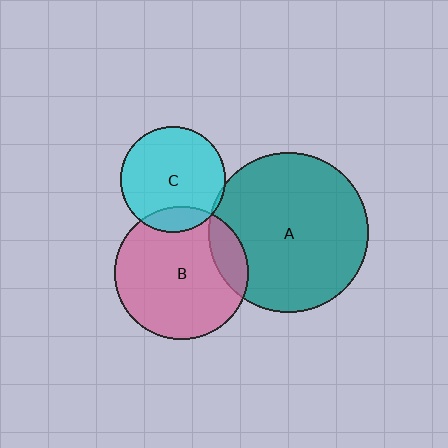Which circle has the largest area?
Circle A (teal).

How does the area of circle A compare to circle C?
Approximately 2.3 times.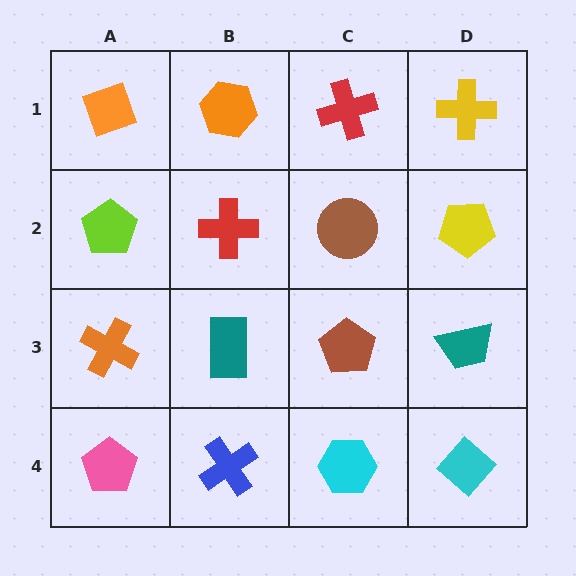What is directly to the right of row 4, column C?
A cyan diamond.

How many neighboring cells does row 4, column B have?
3.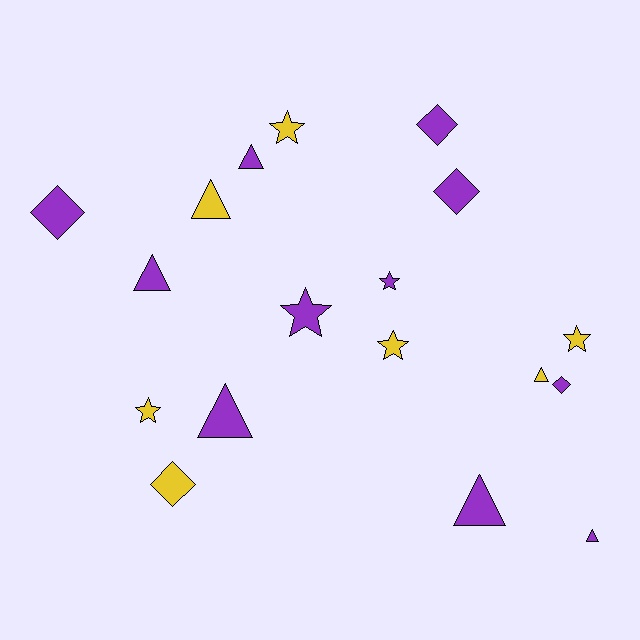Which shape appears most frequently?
Triangle, with 7 objects.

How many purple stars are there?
There are 2 purple stars.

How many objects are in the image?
There are 18 objects.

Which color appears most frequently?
Purple, with 11 objects.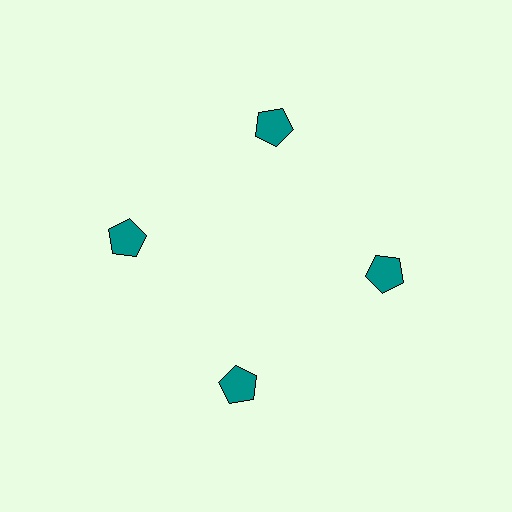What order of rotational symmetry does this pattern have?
This pattern has 4-fold rotational symmetry.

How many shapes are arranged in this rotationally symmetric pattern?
There are 4 shapes, arranged in 4 groups of 1.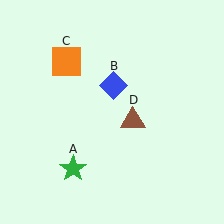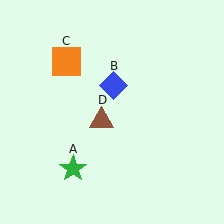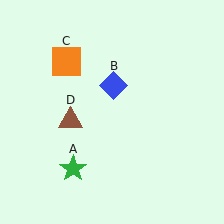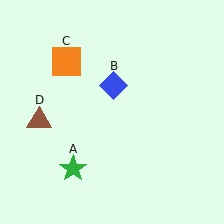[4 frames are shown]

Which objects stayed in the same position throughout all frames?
Green star (object A) and blue diamond (object B) and orange square (object C) remained stationary.